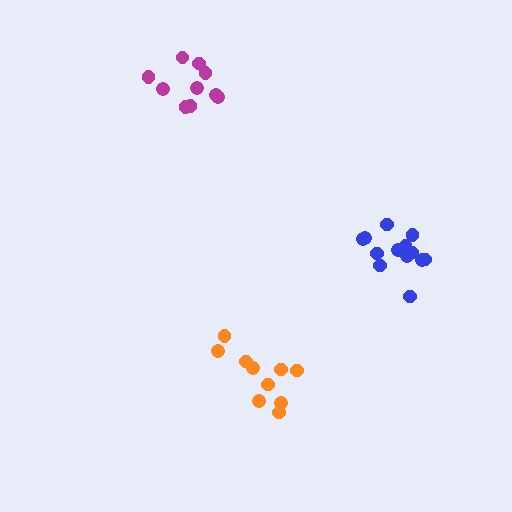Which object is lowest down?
The orange cluster is bottommost.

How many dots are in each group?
Group 1: 10 dots, Group 2: 10 dots, Group 3: 13 dots (33 total).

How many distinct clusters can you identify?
There are 3 distinct clusters.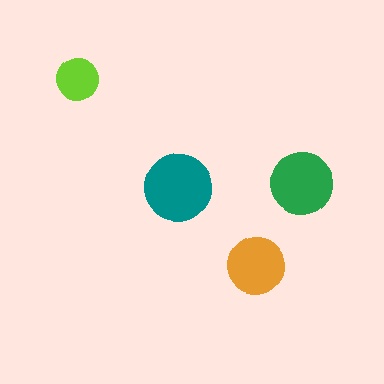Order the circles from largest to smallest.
the teal one, the green one, the orange one, the lime one.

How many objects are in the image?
There are 4 objects in the image.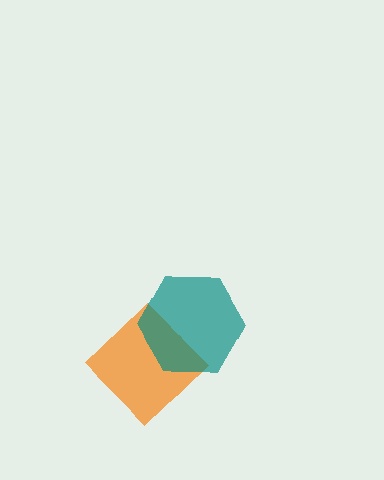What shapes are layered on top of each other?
The layered shapes are: an orange diamond, a teal hexagon.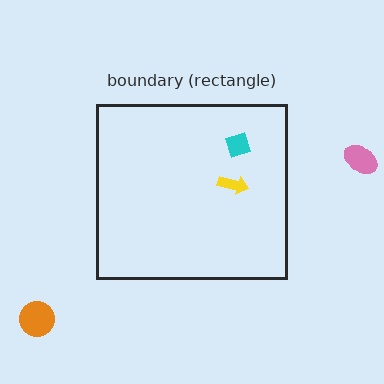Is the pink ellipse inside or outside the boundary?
Outside.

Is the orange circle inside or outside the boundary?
Outside.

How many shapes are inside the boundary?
2 inside, 2 outside.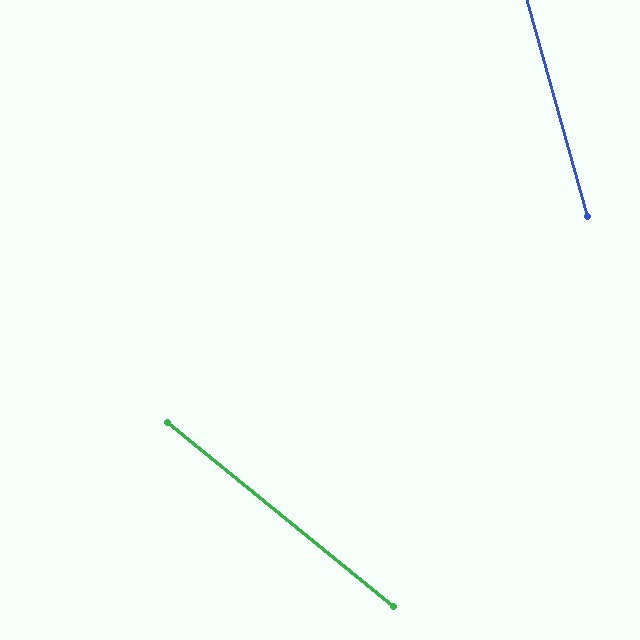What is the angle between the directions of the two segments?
Approximately 35 degrees.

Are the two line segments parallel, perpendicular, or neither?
Neither parallel nor perpendicular — they differ by about 35°.